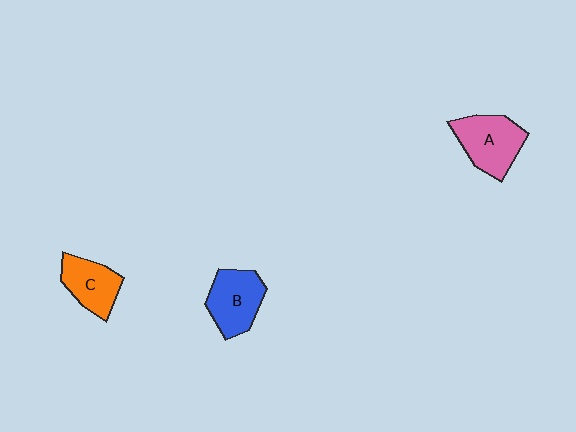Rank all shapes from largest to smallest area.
From largest to smallest: A (pink), B (blue), C (orange).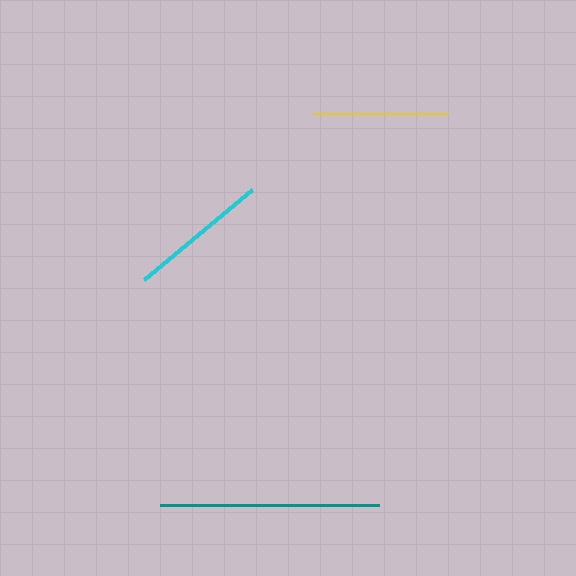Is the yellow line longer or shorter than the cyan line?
The cyan line is longer than the yellow line.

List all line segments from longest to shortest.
From longest to shortest: teal, cyan, yellow.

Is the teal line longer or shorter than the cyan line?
The teal line is longer than the cyan line.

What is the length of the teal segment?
The teal segment is approximately 219 pixels long.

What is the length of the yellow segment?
The yellow segment is approximately 135 pixels long.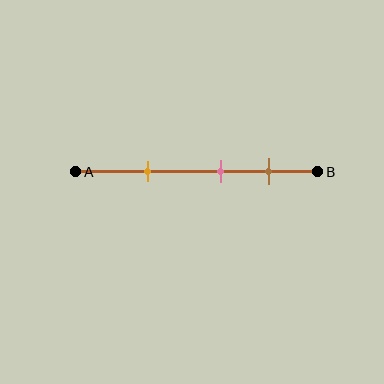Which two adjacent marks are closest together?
The pink and brown marks are the closest adjacent pair.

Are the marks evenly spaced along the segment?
Yes, the marks are approximately evenly spaced.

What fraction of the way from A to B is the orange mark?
The orange mark is approximately 30% (0.3) of the way from A to B.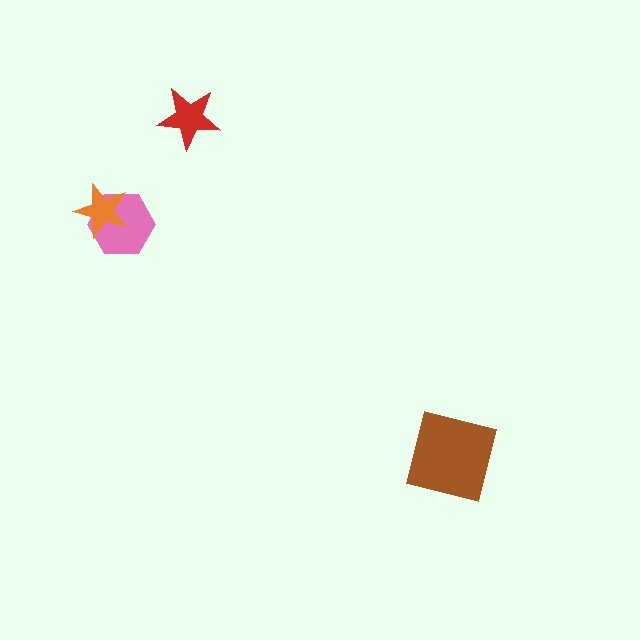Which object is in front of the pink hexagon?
The orange star is in front of the pink hexagon.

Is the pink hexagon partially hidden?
Yes, it is partially covered by another shape.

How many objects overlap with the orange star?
1 object overlaps with the orange star.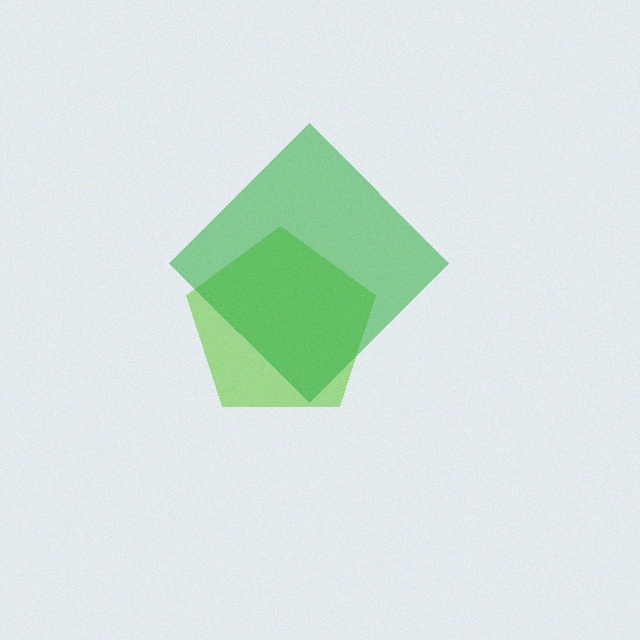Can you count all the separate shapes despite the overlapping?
Yes, there are 2 separate shapes.